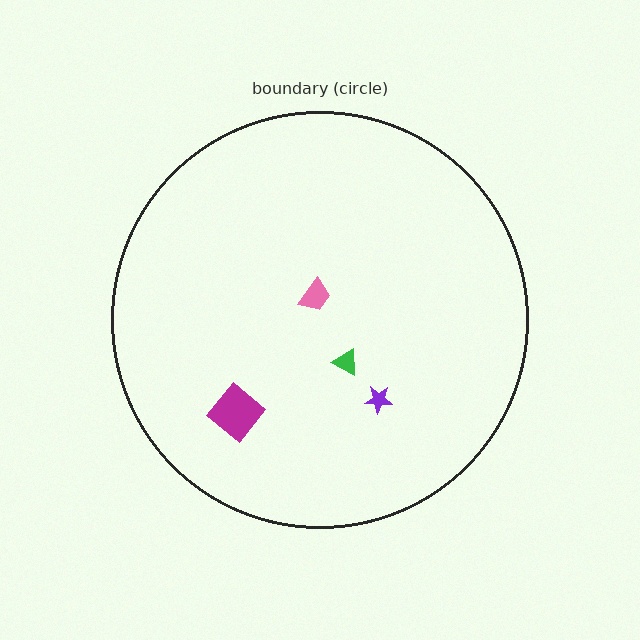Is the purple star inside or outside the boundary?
Inside.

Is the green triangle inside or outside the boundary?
Inside.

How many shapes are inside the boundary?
4 inside, 0 outside.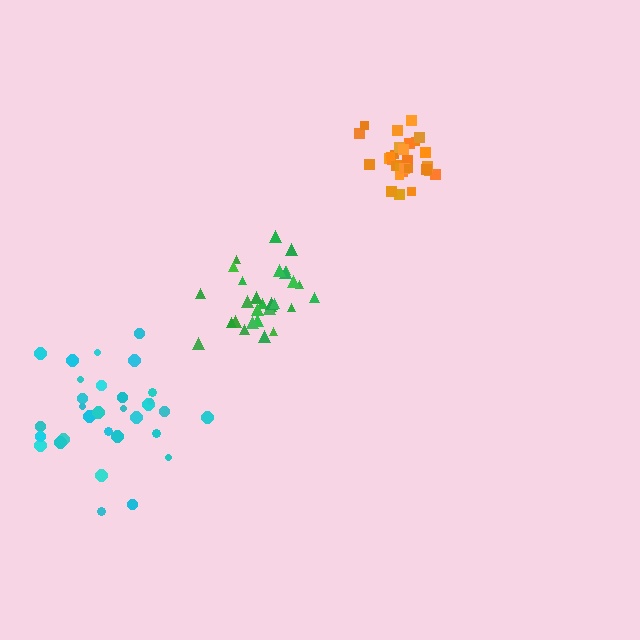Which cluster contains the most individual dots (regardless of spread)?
Cyan (32).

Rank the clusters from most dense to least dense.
orange, green, cyan.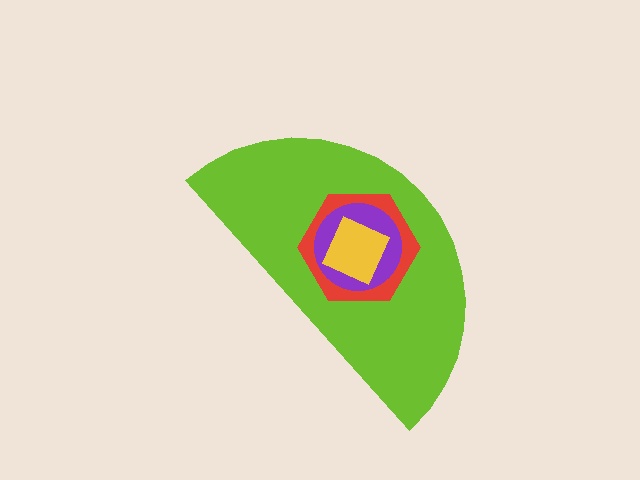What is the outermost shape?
The lime semicircle.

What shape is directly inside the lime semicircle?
The red hexagon.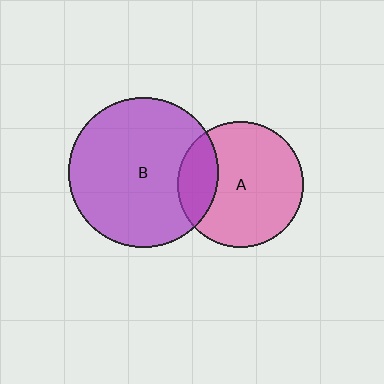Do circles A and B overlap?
Yes.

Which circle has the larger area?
Circle B (purple).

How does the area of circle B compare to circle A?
Approximately 1.4 times.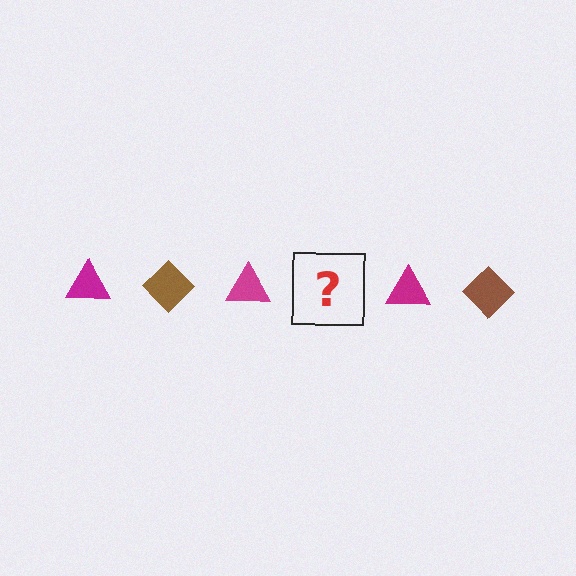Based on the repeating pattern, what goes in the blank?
The blank should be a brown diamond.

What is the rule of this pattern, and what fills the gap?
The rule is that the pattern alternates between magenta triangle and brown diamond. The gap should be filled with a brown diamond.